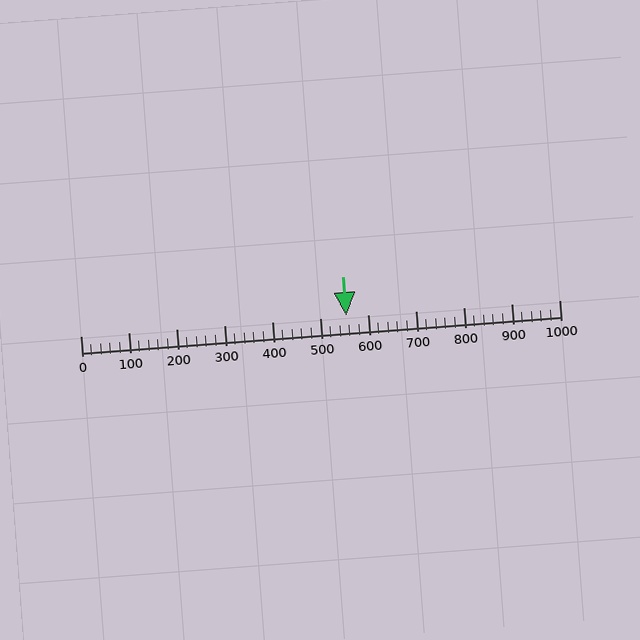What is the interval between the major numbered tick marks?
The major tick marks are spaced 100 units apart.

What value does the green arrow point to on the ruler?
The green arrow points to approximately 556.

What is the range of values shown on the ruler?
The ruler shows values from 0 to 1000.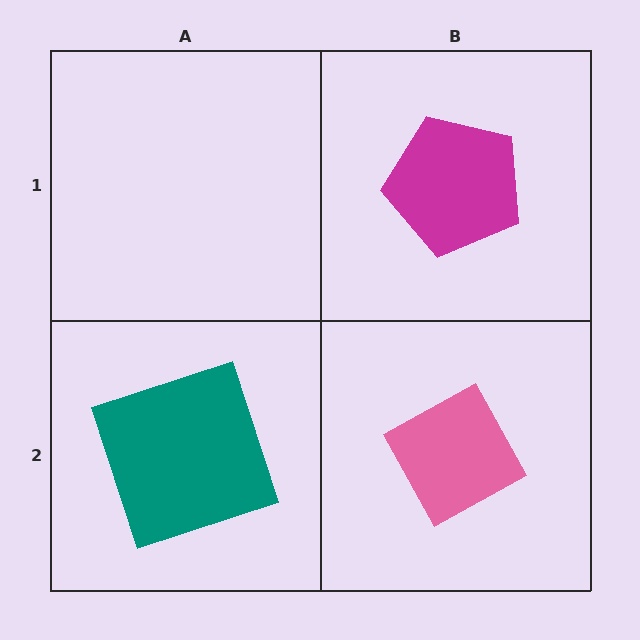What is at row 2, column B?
A pink diamond.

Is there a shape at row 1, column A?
No, that cell is empty.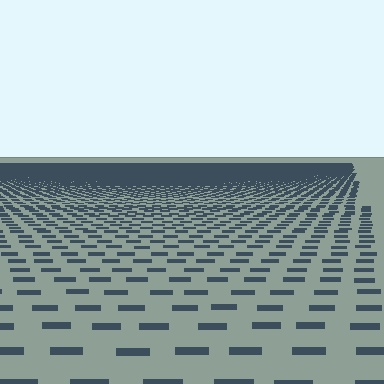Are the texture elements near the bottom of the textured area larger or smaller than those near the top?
Larger. Near the bottom, elements are closer to the viewer and appear at a bigger on-screen size.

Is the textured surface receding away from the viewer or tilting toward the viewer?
The surface is receding away from the viewer. Texture elements get smaller and denser toward the top.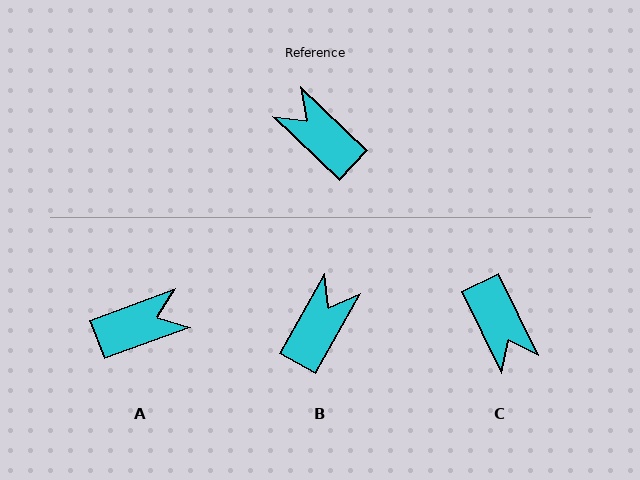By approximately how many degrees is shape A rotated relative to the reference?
Approximately 116 degrees clockwise.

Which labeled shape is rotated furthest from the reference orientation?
C, about 160 degrees away.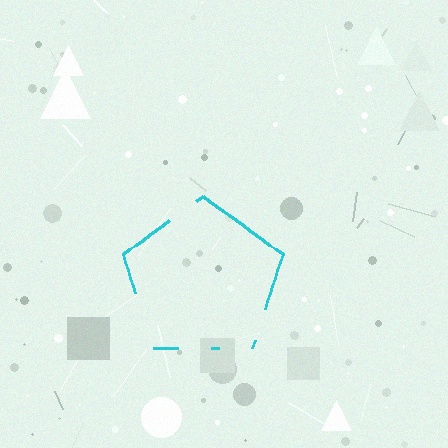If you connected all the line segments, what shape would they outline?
They would outline a pentagon.